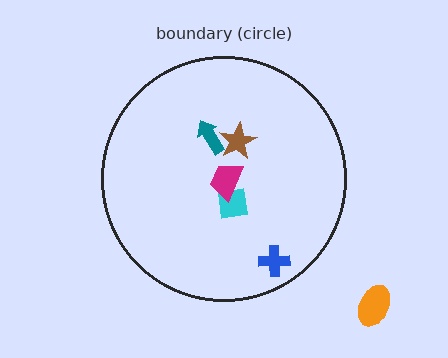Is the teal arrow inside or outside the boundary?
Inside.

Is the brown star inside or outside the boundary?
Inside.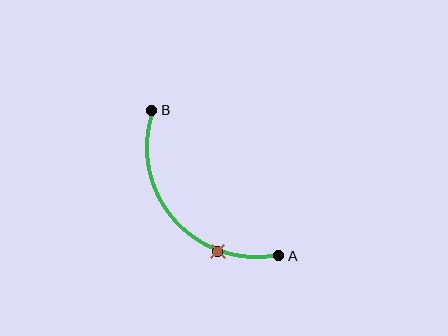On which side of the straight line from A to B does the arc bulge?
The arc bulges below and to the left of the straight line connecting A and B.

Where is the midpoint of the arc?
The arc midpoint is the point on the curve farthest from the straight line joining A and B. It sits below and to the left of that line.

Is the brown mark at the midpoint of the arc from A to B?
No. The brown mark lies on the arc but is closer to endpoint A. The arc midpoint would be at the point on the curve equidistant along the arc from both A and B.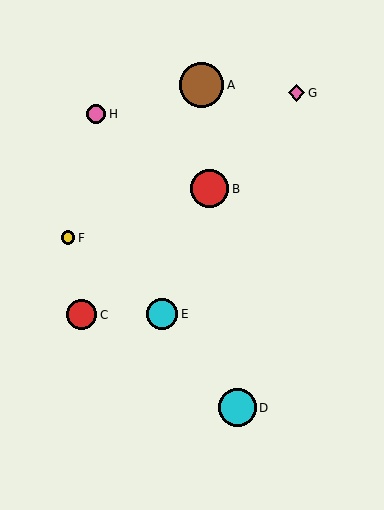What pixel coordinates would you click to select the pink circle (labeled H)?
Click at (96, 114) to select the pink circle H.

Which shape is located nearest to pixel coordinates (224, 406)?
The cyan circle (labeled D) at (237, 408) is nearest to that location.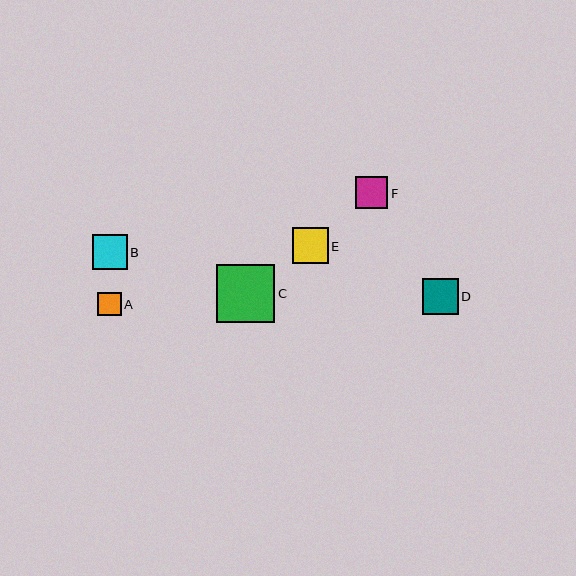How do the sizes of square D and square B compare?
Square D and square B are approximately the same size.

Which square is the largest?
Square C is the largest with a size of approximately 58 pixels.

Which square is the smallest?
Square A is the smallest with a size of approximately 24 pixels.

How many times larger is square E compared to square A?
Square E is approximately 1.5 times the size of square A.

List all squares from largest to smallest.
From largest to smallest: C, E, D, B, F, A.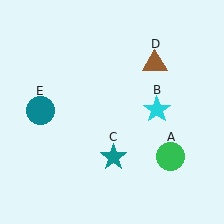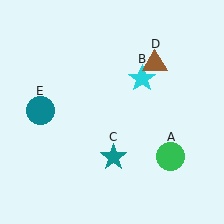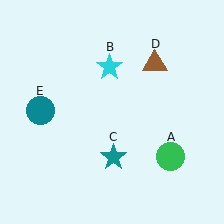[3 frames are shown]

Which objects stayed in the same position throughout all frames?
Green circle (object A) and teal star (object C) and brown triangle (object D) and teal circle (object E) remained stationary.